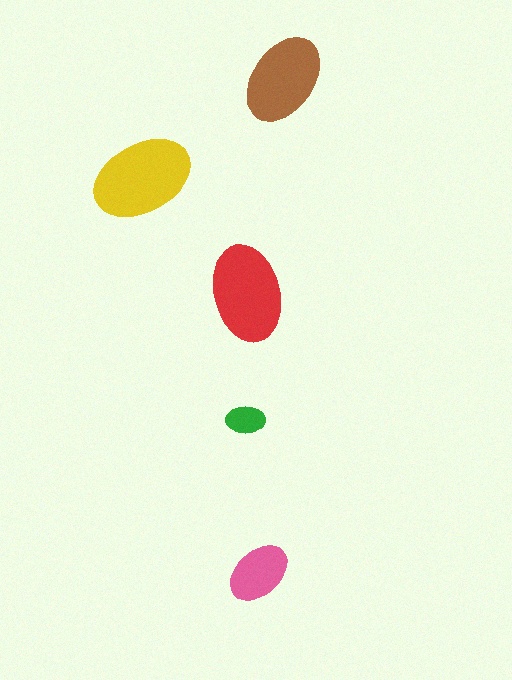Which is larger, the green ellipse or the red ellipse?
The red one.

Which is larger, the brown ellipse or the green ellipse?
The brown one.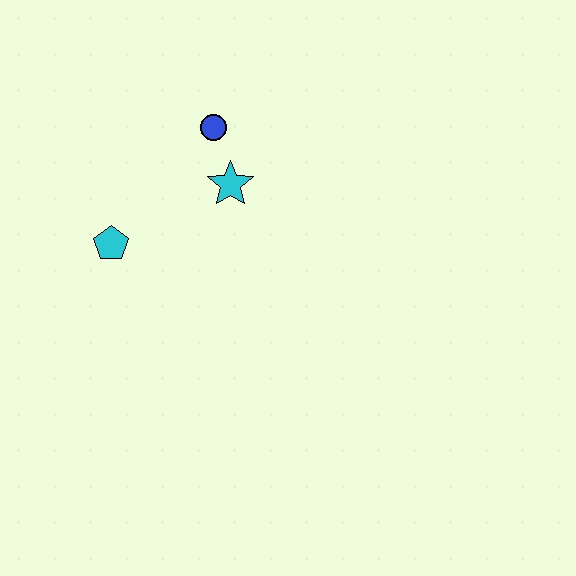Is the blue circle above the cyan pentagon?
Yes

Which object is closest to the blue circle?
The cyan star is closest to the blue circle.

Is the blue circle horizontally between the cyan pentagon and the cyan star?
Yes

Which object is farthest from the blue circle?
The cyan pentagon is farthest from the blue circle.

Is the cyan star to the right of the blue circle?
Yes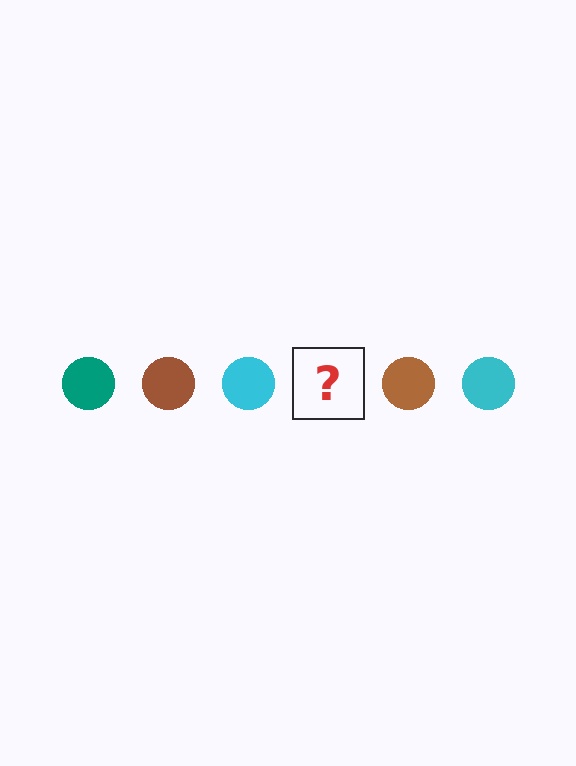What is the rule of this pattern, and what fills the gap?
The rule is that the pattern cycles through teal, brown, cyan circles. The gap should be filled with a teal circle.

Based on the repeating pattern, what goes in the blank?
The blank should be a teal circle.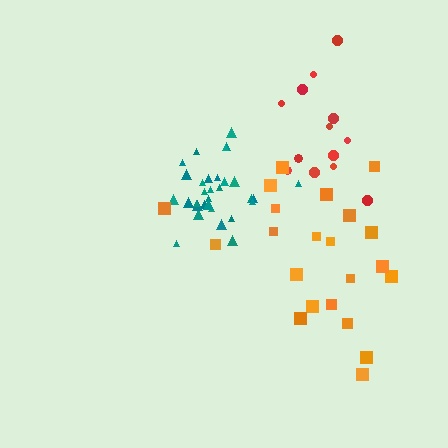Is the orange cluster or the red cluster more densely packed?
Red.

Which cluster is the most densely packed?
Teal.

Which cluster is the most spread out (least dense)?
Orange.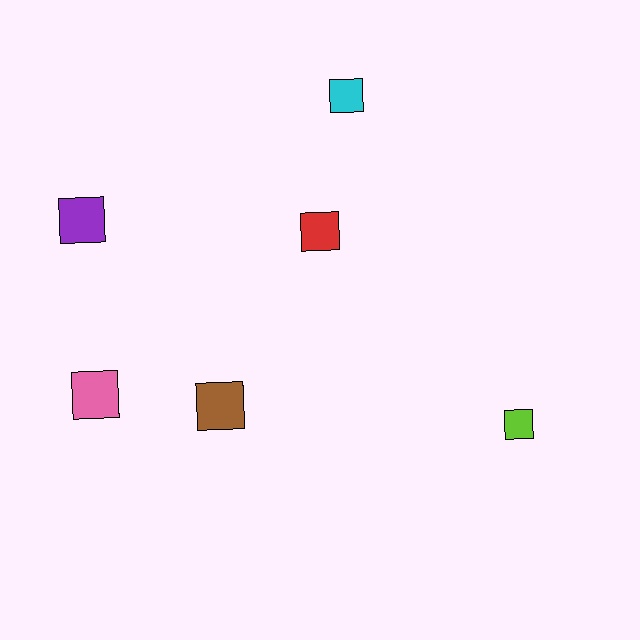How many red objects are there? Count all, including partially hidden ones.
There is 1 red object.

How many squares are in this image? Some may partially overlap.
There are 6 squares.